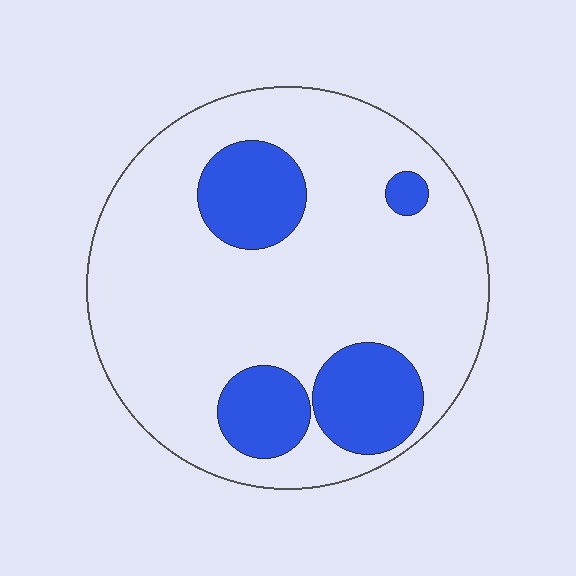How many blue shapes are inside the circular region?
4.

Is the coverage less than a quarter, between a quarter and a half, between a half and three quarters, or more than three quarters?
Less than a quarter.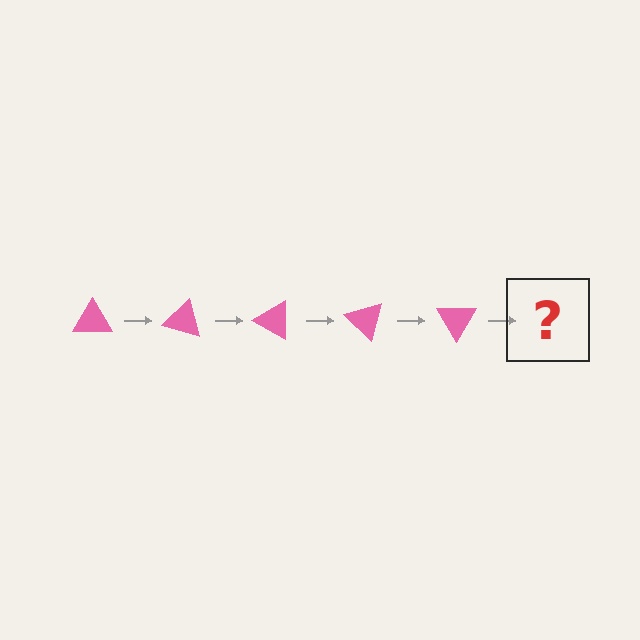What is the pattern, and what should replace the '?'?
The pattern is that the triangle rotates 15 degrees each step. The '?' should be a pink triangle rotated 75 degrees.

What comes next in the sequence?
The next element should be a pink triangle rotated 75 degrees.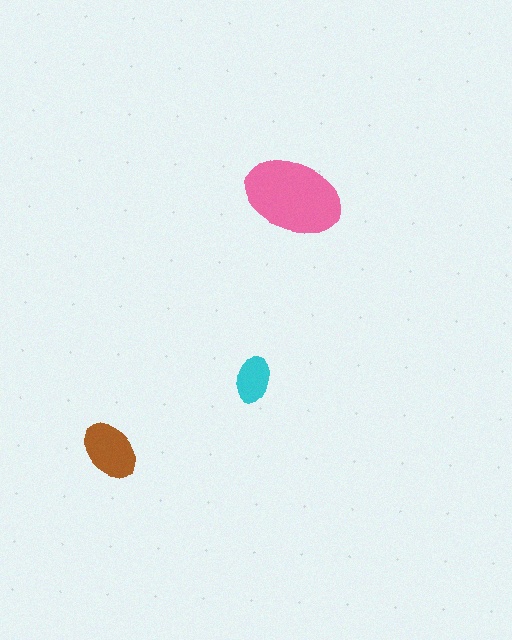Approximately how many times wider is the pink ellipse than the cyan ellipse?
About 2 times wider.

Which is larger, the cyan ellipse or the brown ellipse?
The brown one.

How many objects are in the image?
There are 3 objects in the image.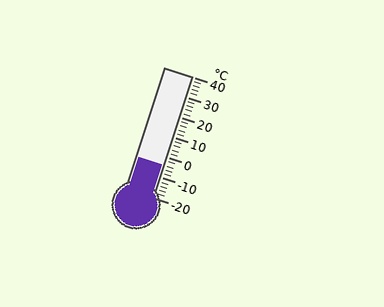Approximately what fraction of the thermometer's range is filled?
The thermometer is filled to approximately 25% of its range.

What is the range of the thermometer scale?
The thermometer scale ranges from -20°C to 40°C.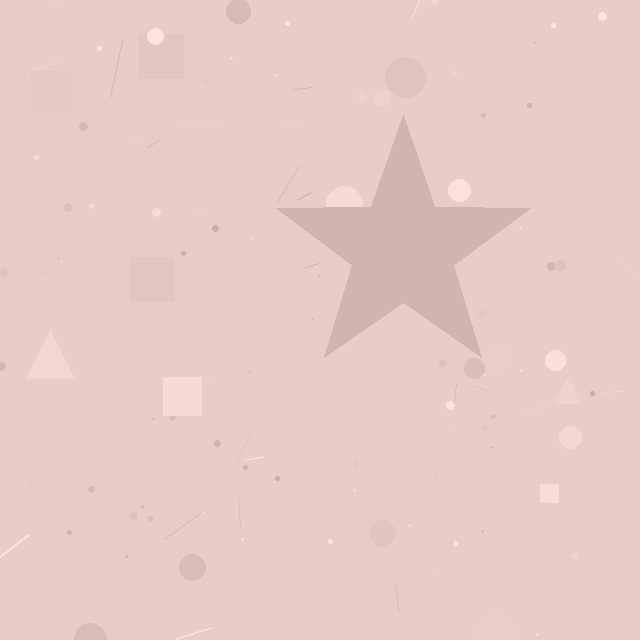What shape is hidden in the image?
A star is hidden in the image.